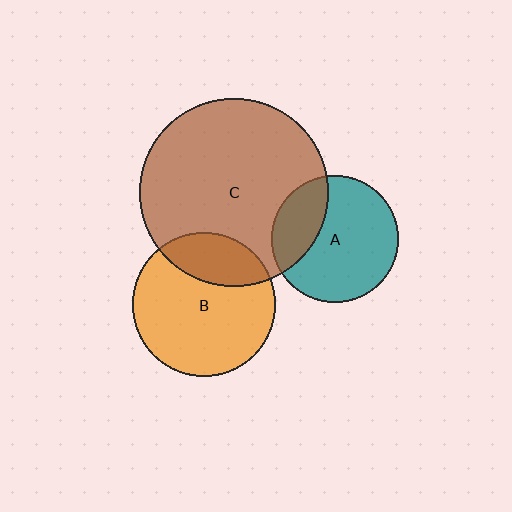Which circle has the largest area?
Circle C (brown).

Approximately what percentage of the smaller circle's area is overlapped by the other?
Approximately 25%.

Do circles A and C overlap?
Yes.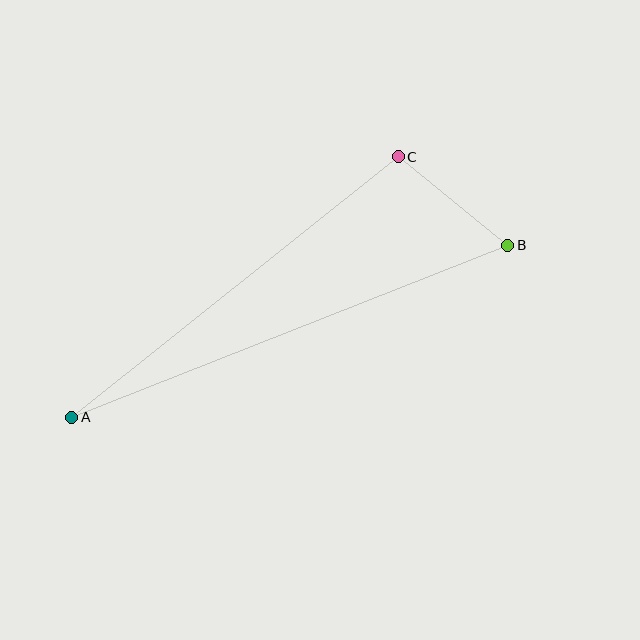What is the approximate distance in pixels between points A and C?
The distance between A and C is approximately 418 pixels.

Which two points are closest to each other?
Points B and C are closest to each other.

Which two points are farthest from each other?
Points A and B are farthest from each other.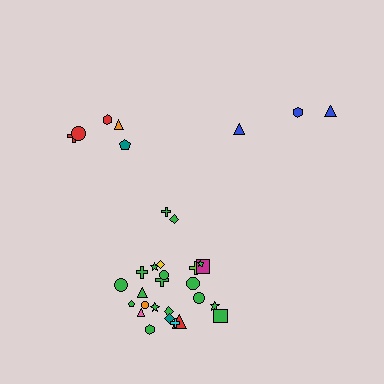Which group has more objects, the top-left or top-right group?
The top-left group.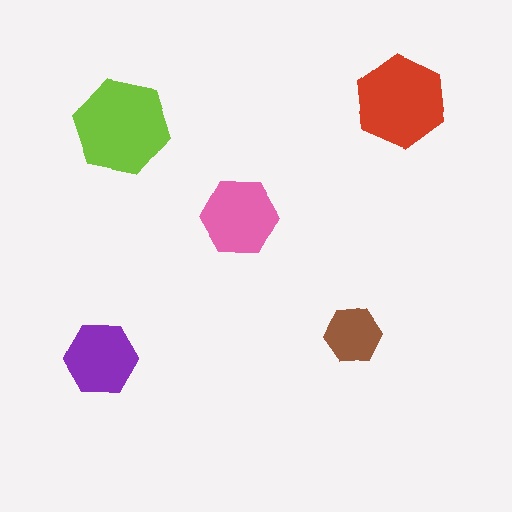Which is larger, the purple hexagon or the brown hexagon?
The purple one.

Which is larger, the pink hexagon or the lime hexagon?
The lime one.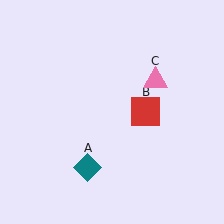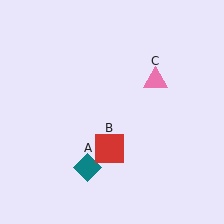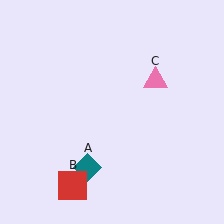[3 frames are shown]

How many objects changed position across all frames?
1 object changed position: red square (object B).